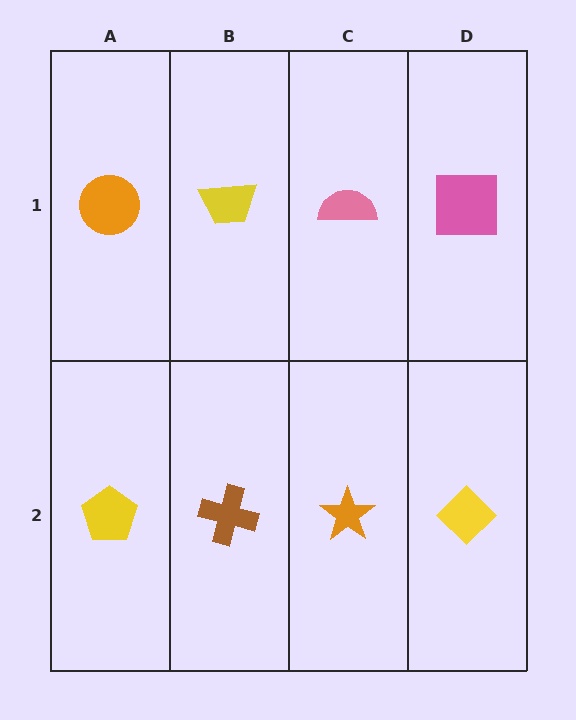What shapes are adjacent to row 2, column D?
A pink square (row 1, column D), an orange star (row 2, column C).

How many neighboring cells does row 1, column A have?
2.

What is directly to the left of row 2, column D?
An orange star.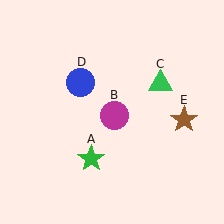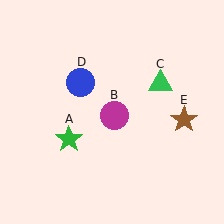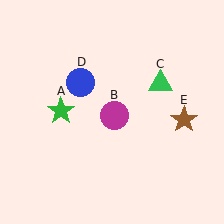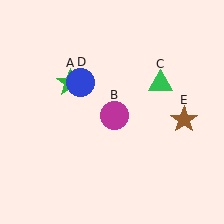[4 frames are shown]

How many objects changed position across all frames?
1 object changed position: green star (object A).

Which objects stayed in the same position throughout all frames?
Magenta circle (object B) and green triangle (object C) and blue circle (object D) and brown star (object E) remained stationary.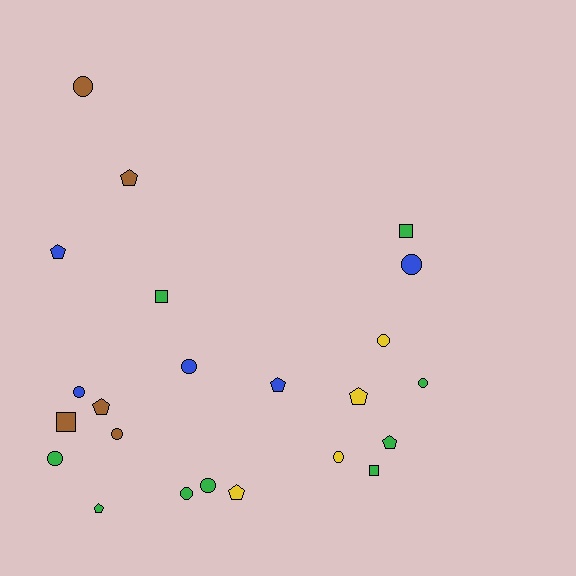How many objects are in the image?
There are 23 objects.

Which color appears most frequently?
Green, with 9 objects.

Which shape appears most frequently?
Circle, with 11 objects.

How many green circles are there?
There are 4 green circles.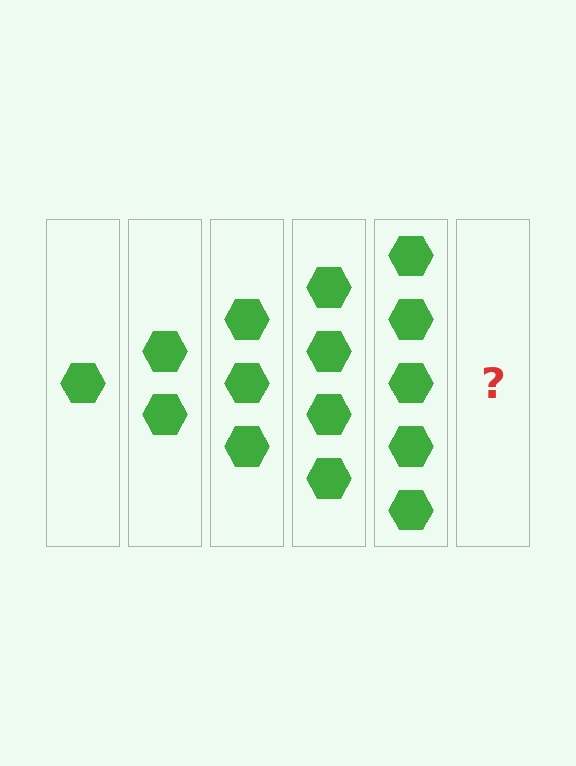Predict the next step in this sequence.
The next step is 6 hexagons.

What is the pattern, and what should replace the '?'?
The pattern is that each step adds one more hexagon. The '?' should be 6 hexagons.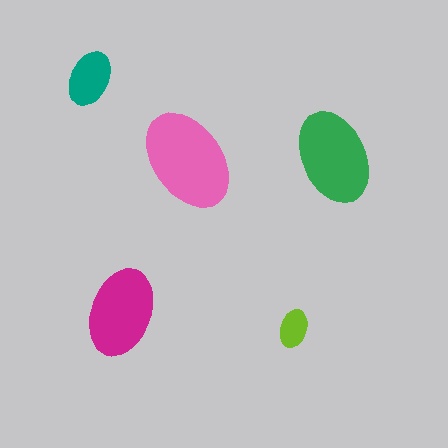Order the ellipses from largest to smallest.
the pink one, the green one, the magenta one, the teal one, the lime one.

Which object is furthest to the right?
The green ellipse is rightmost.